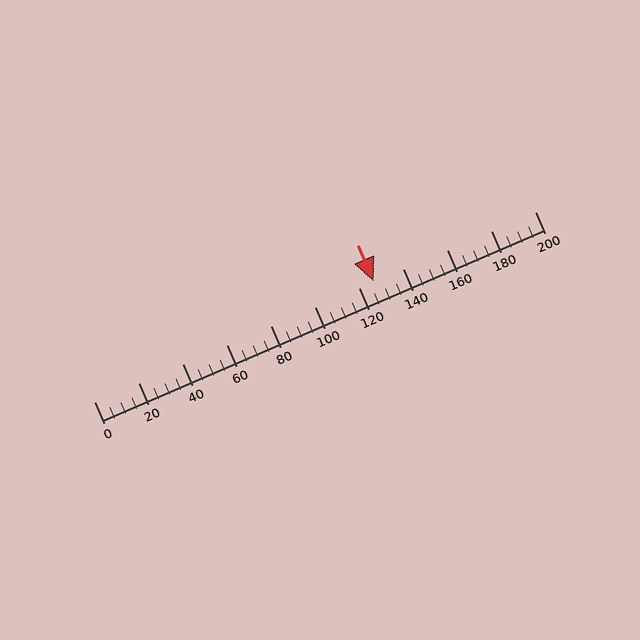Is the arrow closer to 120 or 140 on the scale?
The arrow is closer to 120.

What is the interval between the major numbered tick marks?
The major tick marks are spaced 20 units apart.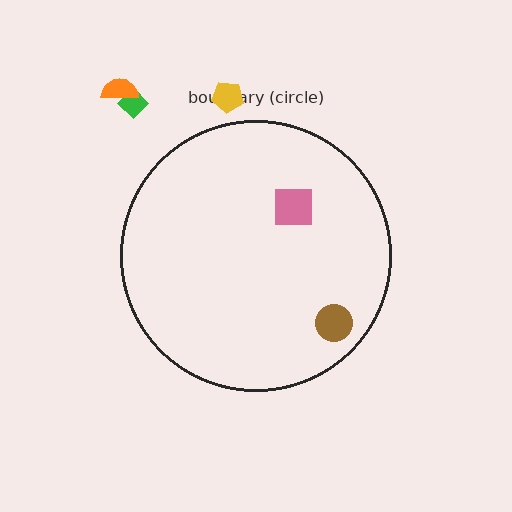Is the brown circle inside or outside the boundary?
Inside.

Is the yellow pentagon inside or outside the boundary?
Outside.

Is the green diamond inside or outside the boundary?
Outside.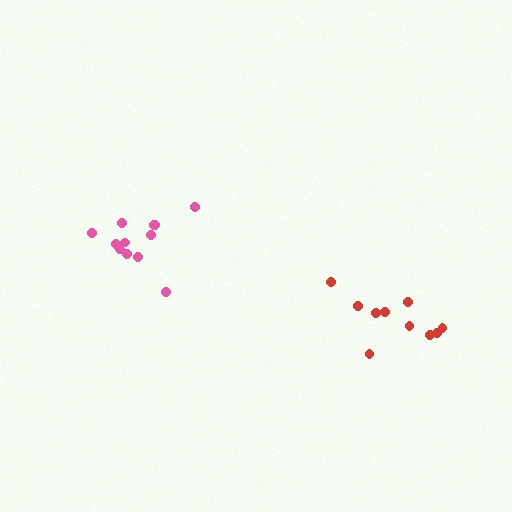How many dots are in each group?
Group 1: 12 dots, Group 2: 10 dots (22 total).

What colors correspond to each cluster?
The clusters are colored: pink, red.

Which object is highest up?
The pink cluster is topmost.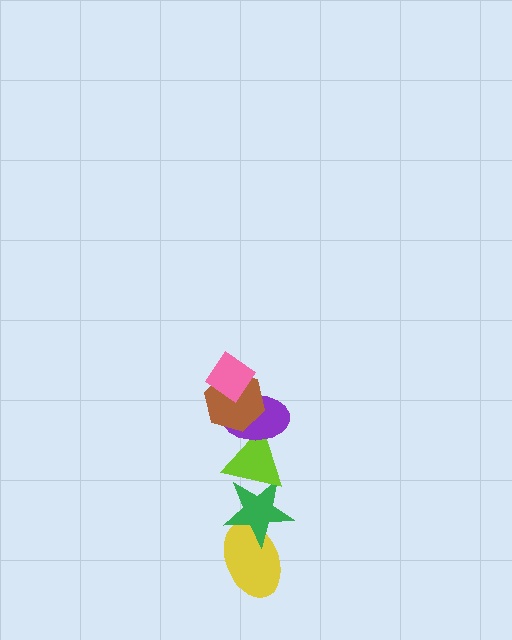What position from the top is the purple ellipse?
The purple ellipse is 3rd from the top.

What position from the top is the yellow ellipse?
The yellow ellipse is 6th from the top.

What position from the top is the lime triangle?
The lime triangle is 4th from the top.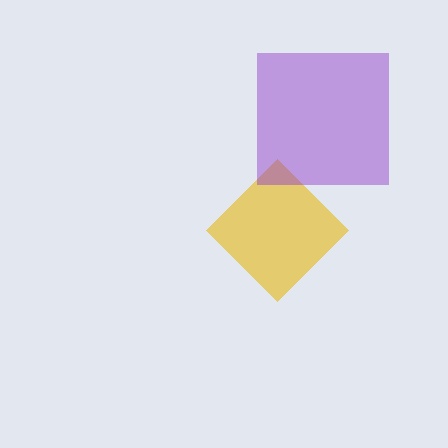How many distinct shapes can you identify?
There are 2 distinct shapes: a yellow diamond, a purple square.